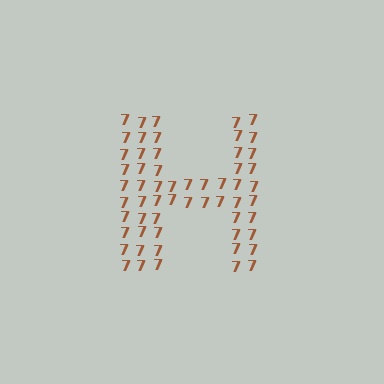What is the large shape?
The large shape is the letter H.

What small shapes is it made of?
It is made of small digit 7's.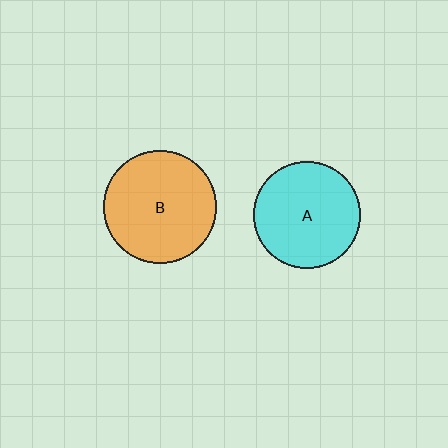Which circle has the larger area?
Circle B (orange).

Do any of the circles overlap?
No, none of the circles overlap.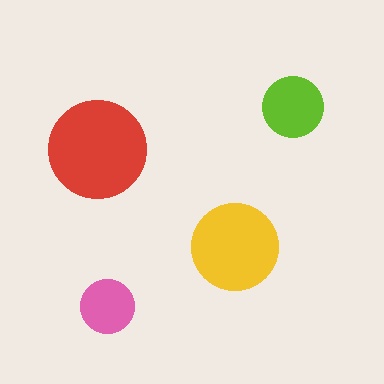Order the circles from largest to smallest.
the red one, the yellow one, the lime one, the pink one.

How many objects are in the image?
There are 4 objects in the image.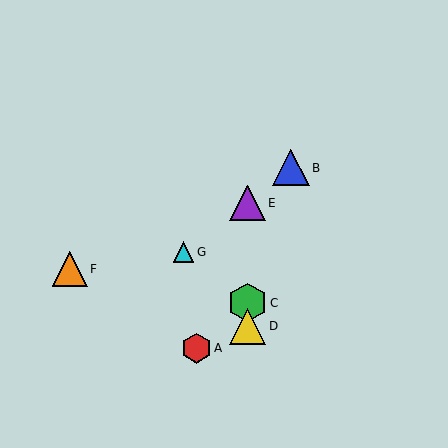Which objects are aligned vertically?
Objects C, D, E are aligned vertically.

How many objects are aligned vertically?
3 objects (C, D, E) are aligned vertically.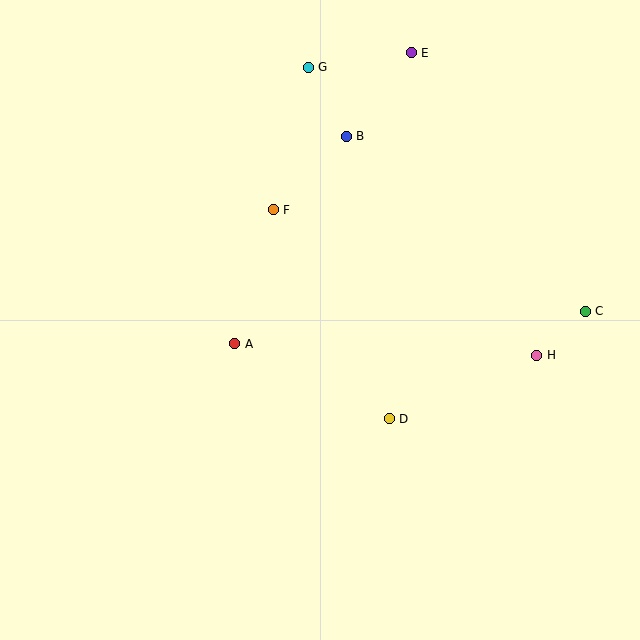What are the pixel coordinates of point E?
Point E is at (411, 53).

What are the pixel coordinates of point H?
Point H is at (537, 355).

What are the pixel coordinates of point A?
Point A is at (235, 344).